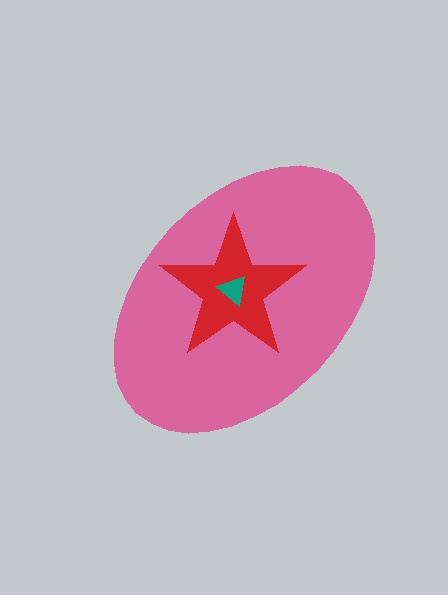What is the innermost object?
The teal triangle.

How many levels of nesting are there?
3.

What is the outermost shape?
The pink ellipse.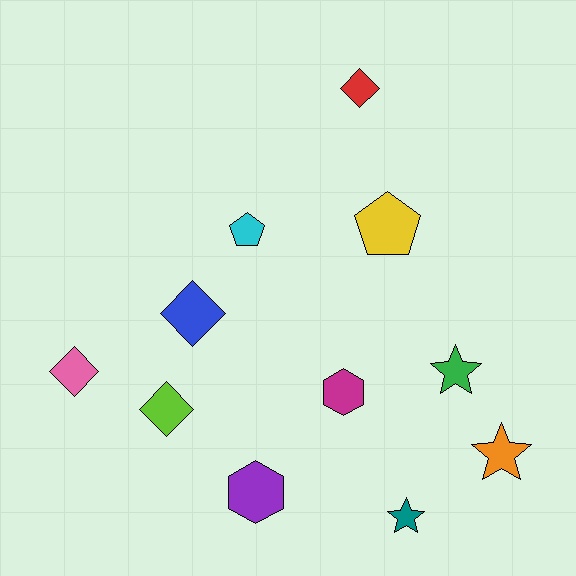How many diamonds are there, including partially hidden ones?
There are 4 diamonds.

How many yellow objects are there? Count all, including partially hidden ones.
There is 1 yellow object.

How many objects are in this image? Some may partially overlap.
There are 11 objects.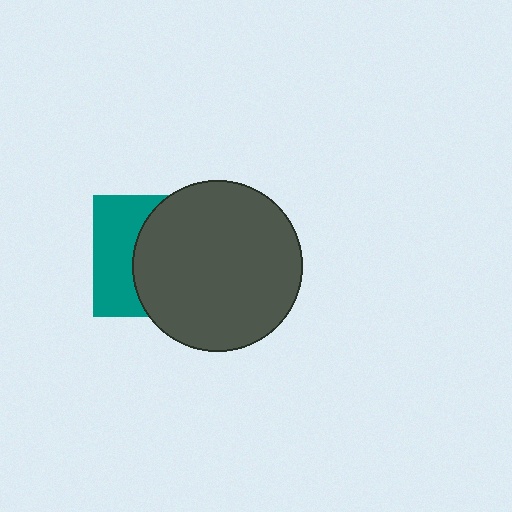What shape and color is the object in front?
The object in front is a dark gray circle.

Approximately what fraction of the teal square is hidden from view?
Roughly 61% of the teal square is hidden behind the dark gray circle.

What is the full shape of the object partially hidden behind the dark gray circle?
The partially hidden object is a teal square.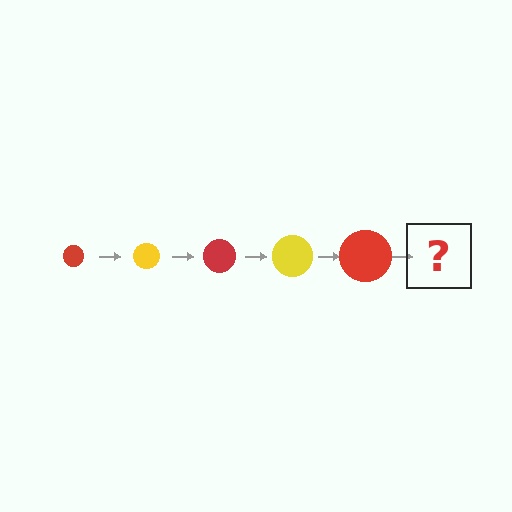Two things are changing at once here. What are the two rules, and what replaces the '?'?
The two rules are that the circle grows larger each step and the color cycles through red and yellow. The '?' should be a yellow circle, larger than the previous one.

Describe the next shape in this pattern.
It should be a yellow circle, larger than the previous one.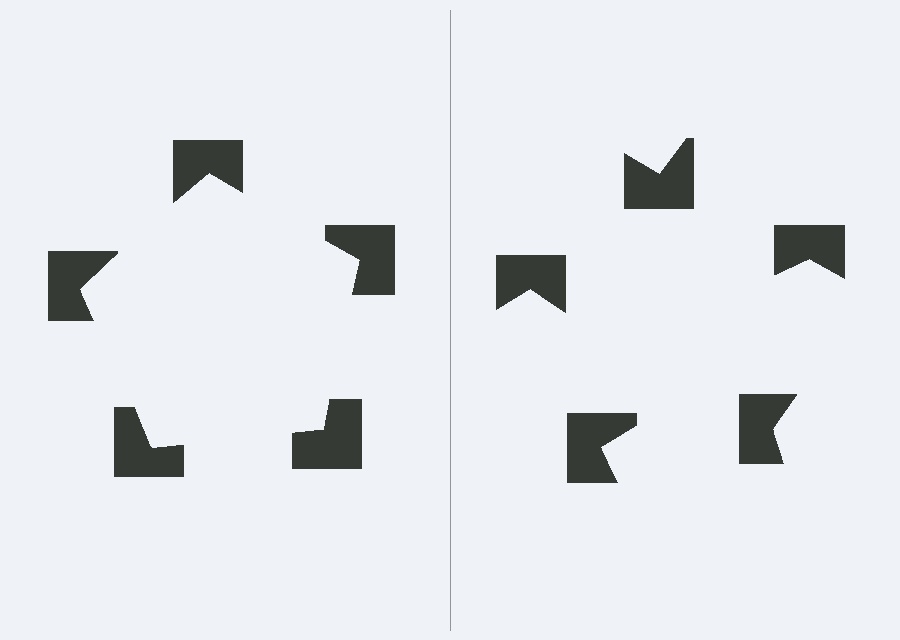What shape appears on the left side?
An illusory pentagon.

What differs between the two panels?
The notched squares are positioned identically on both sides; only the wedge orientations differ. On the left they align to a pentagon; on the right they are misaligned.